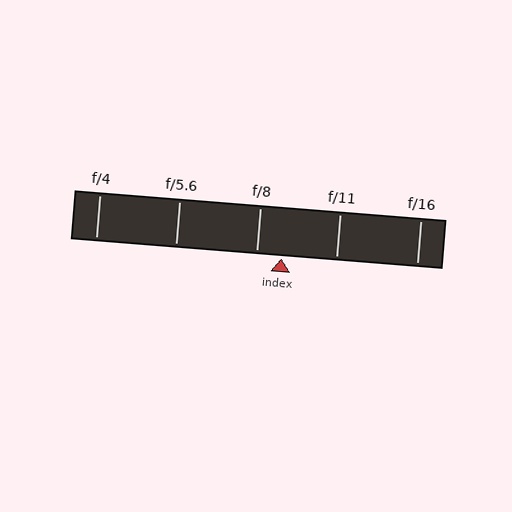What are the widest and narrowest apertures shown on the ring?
The widest aperture shown is f/4 and the narrowest is f/16.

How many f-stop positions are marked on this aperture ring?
There are 5 f-stop positions marked.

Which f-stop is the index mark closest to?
The index mark is closest to f/8.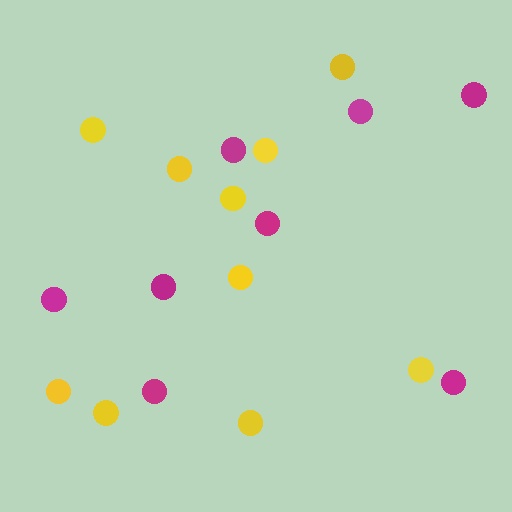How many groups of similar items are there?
There are 2 groups: one group of magenta circles (8) and one group of yellow circles (10).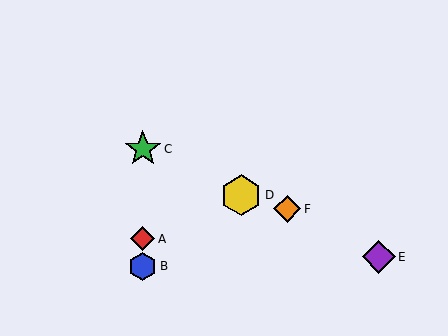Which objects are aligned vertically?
Objects A, B, C are aligned vertically.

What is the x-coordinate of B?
Object B is at x≈143.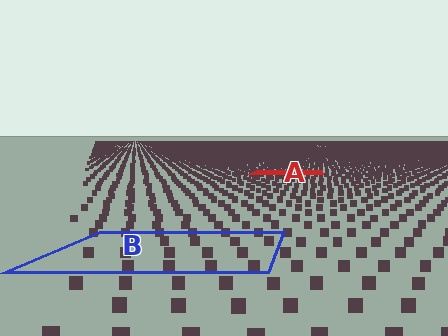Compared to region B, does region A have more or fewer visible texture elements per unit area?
Region A has more texture elements per unit area — they are packed more densely because it is farther away.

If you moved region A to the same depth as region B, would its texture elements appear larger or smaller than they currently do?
They would appear larger. At a closer depth, the same texture elements are projected at a bigger on-screen size.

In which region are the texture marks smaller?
The texture marks are smaller in region A, because it is farther away.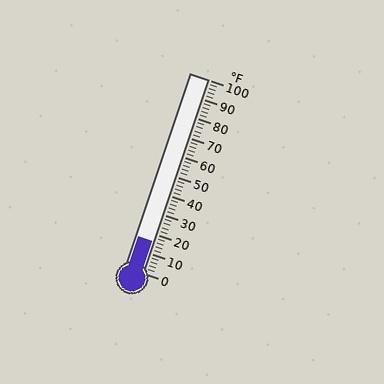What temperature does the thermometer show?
The thermometer shows approximately 16°F.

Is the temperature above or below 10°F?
The temperature is above 10°F.